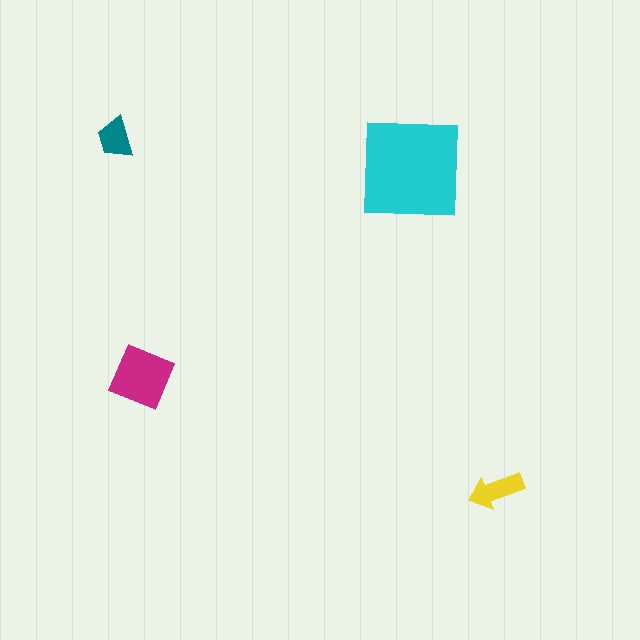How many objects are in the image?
There are 4 objects in the image.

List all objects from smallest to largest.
The teal trapezoid, the yellow arrow, the magenta diamond, the cyan square.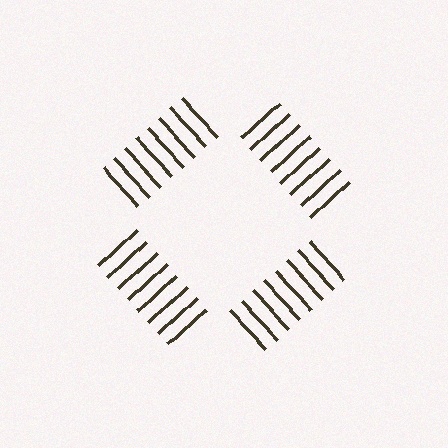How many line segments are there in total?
32 — 8 along each of the 4 edges.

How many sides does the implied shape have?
4 sides — the line-ends trace a square.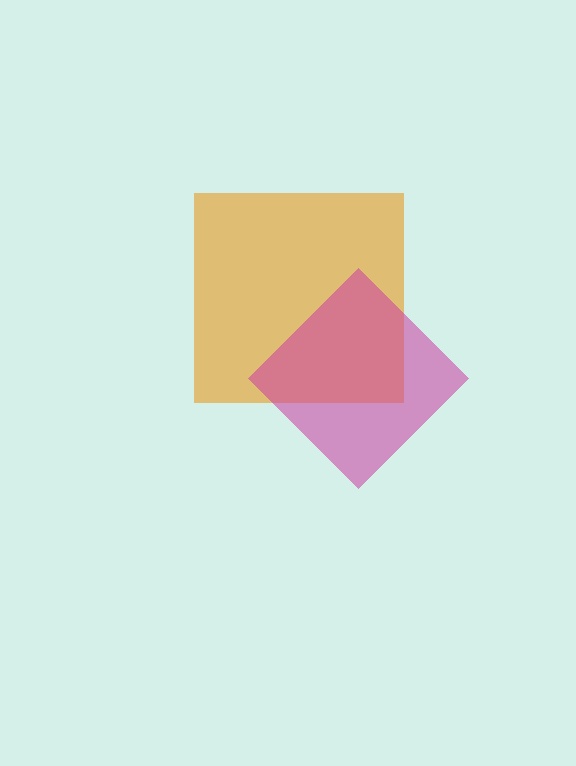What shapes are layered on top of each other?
The layered shapes are: an orange square, a magenta diamond.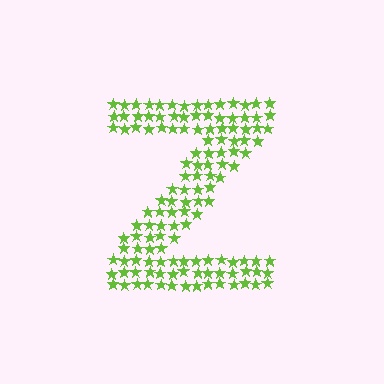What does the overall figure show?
The overall figure shows the letter Z.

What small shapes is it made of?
It is made of small stars.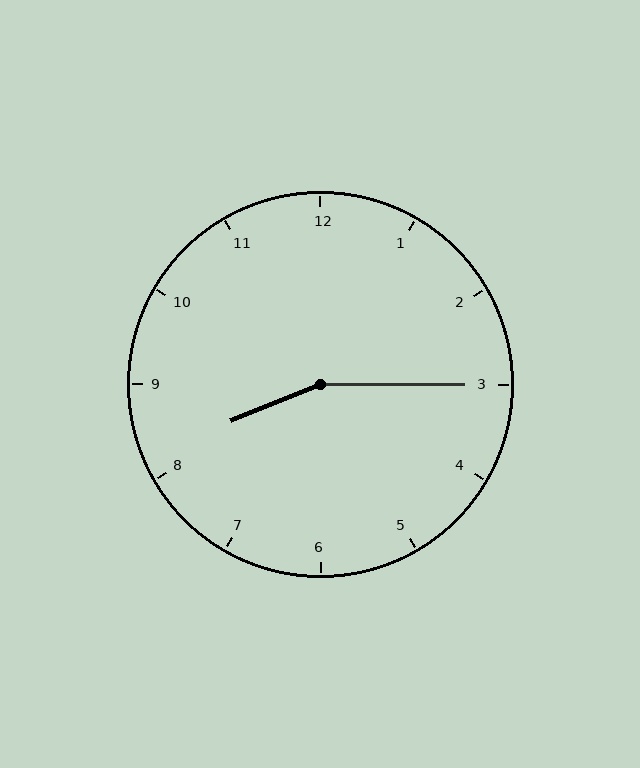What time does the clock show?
8:15.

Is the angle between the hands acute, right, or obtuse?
It is obtuse.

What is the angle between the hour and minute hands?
Approximately 158 degrees.